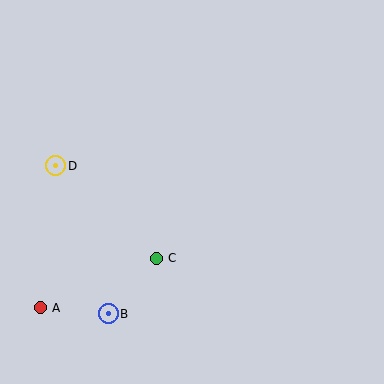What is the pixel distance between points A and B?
The distance between A and B is 68 pixels.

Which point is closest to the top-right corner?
Point C is closest to the top-right corner.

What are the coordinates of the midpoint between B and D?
The midpoint between B and D is at (82, 240).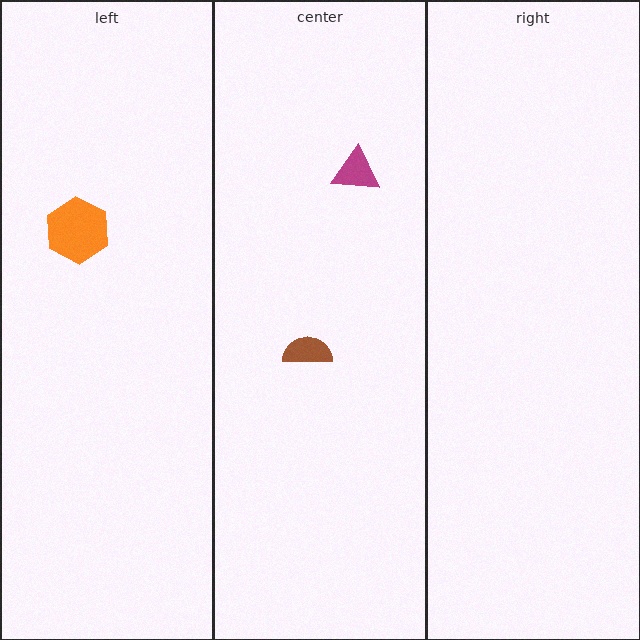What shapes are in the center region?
The brown semicircle, the magenta triangle.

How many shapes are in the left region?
1.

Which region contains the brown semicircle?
The center region.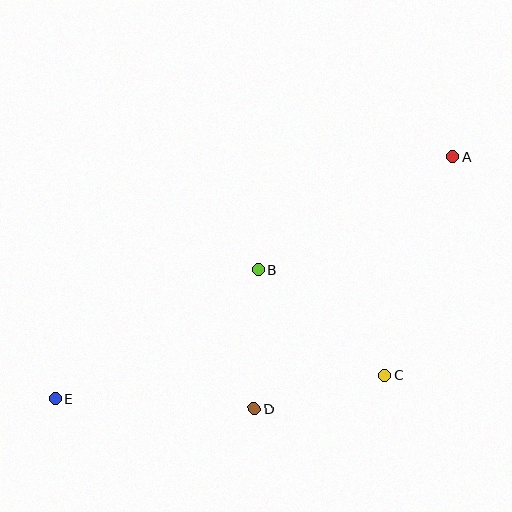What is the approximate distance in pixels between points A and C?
The distance between A and C is approximately 228 pixels.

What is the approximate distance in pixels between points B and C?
The distance between B and C is approximately 164 pixels.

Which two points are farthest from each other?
Points A and E are farthest from each other.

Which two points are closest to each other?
Points C and D are closest to each other.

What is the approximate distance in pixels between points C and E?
The distance between C and E is approximately 330 pixels.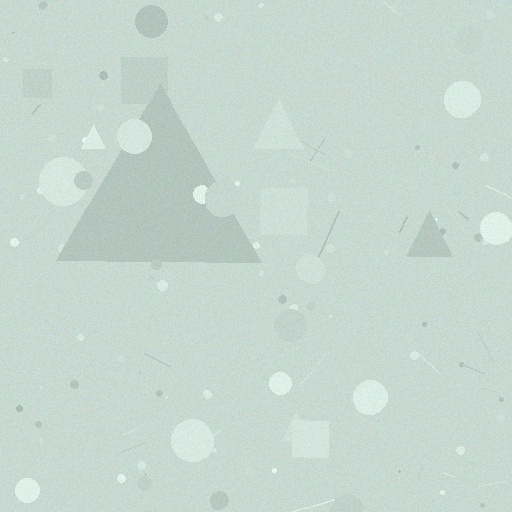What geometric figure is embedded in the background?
A triangle is embedded in the background.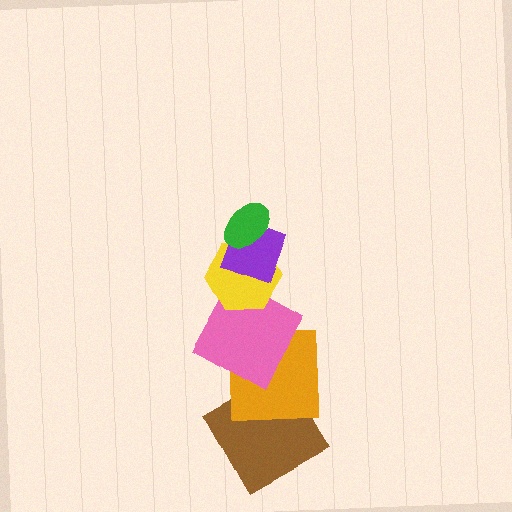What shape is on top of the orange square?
The pink square is on top of the orange square.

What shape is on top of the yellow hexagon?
The purple diamond is on top of the yellow hexagon.